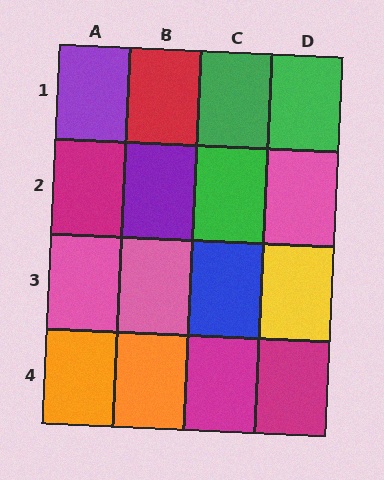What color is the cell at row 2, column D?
Pink.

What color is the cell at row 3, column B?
Pink.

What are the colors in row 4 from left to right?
Orange, orange, magenta, magenta.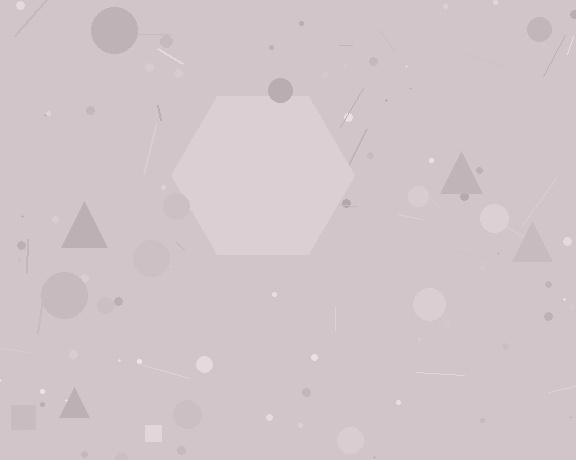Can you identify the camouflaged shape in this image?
The camouflaged shape is a hexagon.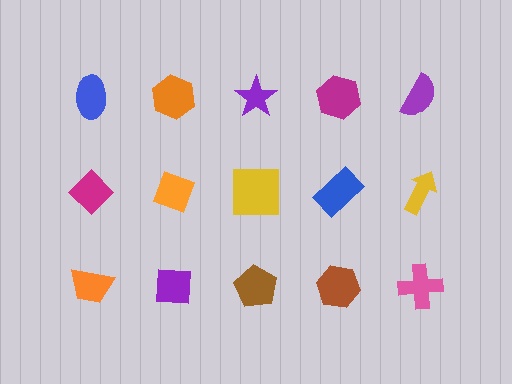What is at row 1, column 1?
A blue ellipse.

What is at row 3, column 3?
A brown pentagon.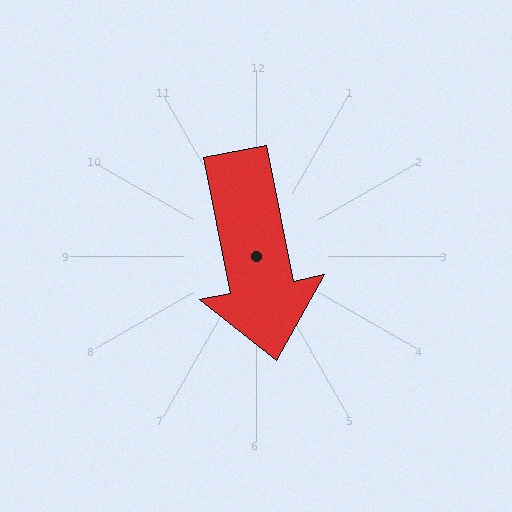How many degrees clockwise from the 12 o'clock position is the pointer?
Approximately 169 degrees.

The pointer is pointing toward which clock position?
Roughly 6 o'clock.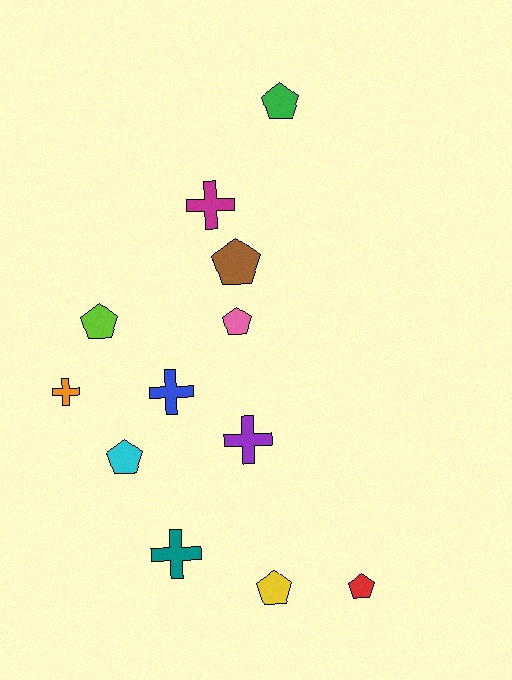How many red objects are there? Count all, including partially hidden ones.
There is 1 red object.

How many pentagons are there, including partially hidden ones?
There are 7 pentagons.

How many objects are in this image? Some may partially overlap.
There are 12 objects.